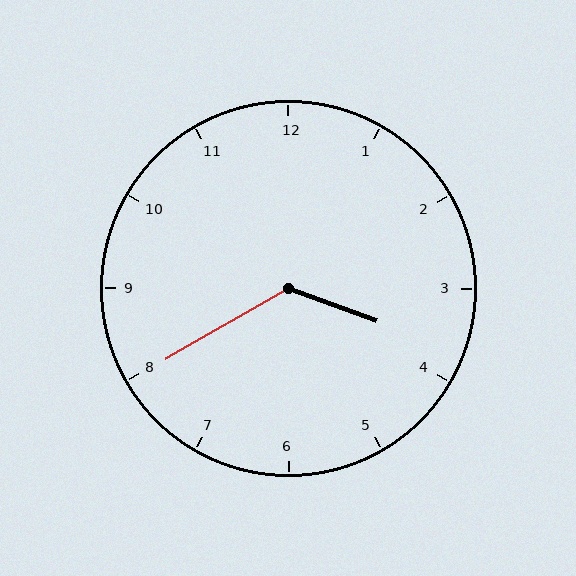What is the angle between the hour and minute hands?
Approximately 130 degrees.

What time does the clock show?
3:40.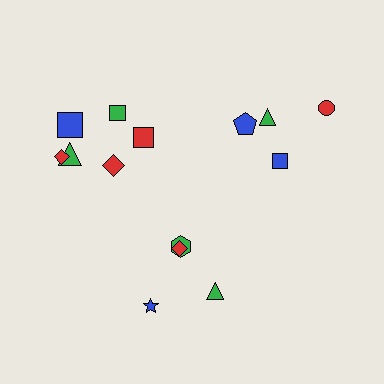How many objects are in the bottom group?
There are 4 objects.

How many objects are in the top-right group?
There are 4 objects.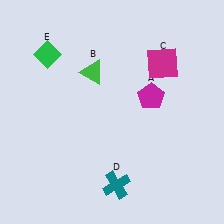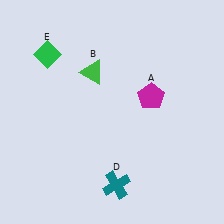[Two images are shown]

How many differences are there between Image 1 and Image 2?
There is 1 difference between the two images.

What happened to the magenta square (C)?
The magenta square (C) was removed in Image 2. It was in the top-right area of Image 1.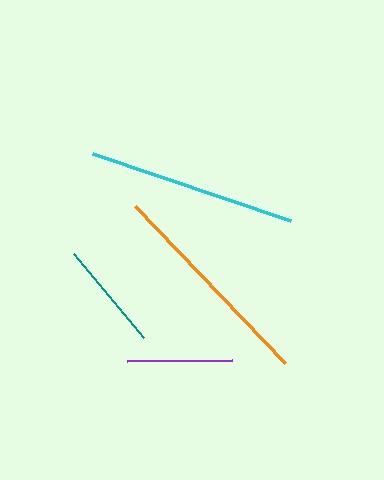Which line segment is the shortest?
The purple line is the shortest at approximately 105 pixels.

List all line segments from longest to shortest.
From longest to shortest: orange, cyan, teal, purple.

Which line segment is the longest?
The orange line is the longest at approximately 217 pixels.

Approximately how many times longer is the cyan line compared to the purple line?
The cyan line is approximately 2.0 times the length of the purple line.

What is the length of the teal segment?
The teal segment is approximately 109 pixels long.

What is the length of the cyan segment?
The cyan segment is approximately 208 pixels long.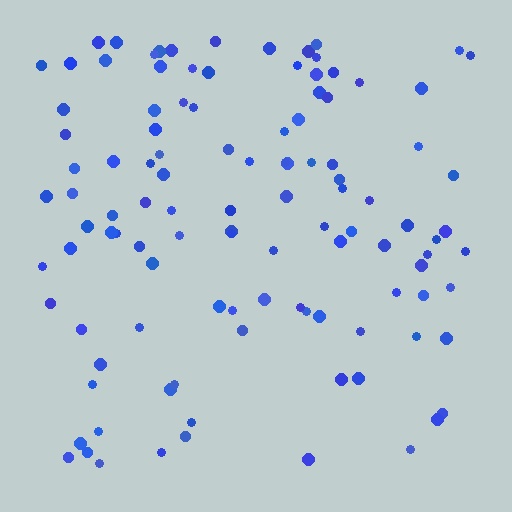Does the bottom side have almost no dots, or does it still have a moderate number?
Still a moderate number, just noticeably fewer than the top.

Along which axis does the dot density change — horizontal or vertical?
Vertical.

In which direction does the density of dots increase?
From bottom to top, with the top side densest.